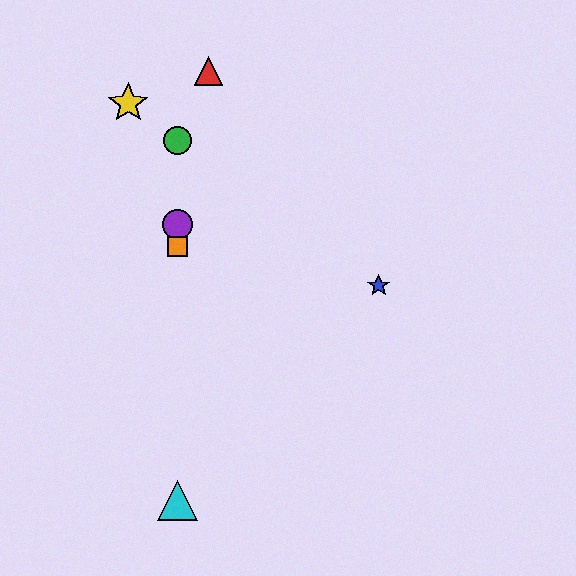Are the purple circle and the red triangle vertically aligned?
No, the purple circle is at x≈178 and the red triangle is at x≈208.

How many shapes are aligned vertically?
4 shapes (the green circle, the purple circle, the orange square, the cyan triangle) are aligned vertically.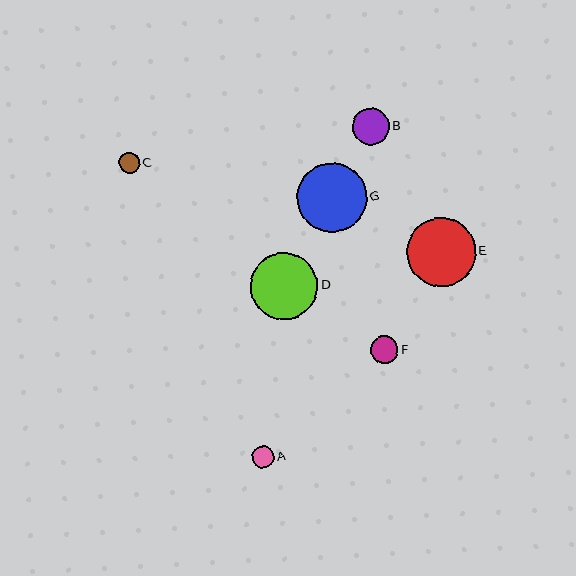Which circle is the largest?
Circle G is the largest with a size of approximately 69 pixels.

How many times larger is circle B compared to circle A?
Circle B is approximately 1.7 times the size of circle A.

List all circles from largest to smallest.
From largest to smallest: G, E, D, B, F, A, C.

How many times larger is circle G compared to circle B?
Circle G is approximately 1.9 times the size of circle B.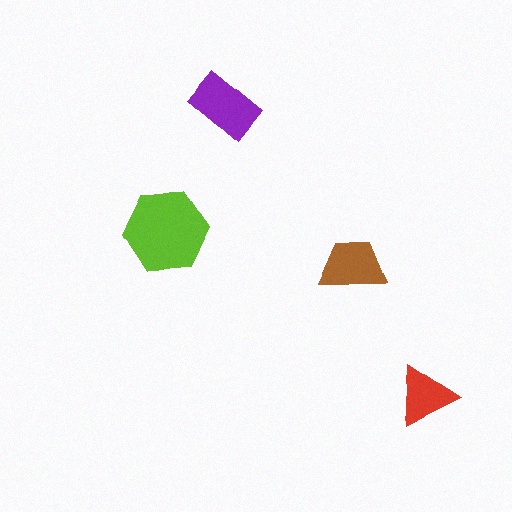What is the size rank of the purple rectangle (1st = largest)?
2nd.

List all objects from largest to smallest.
The lime hexagon, the purple rectangle, the brown trapezoid, the red triangle.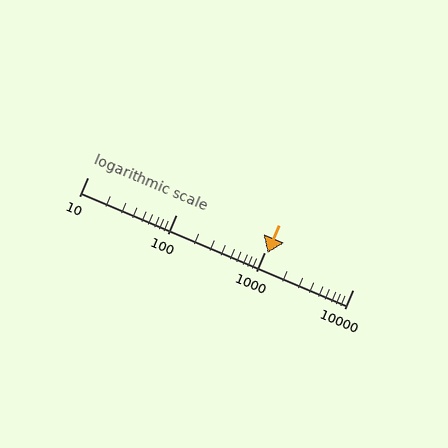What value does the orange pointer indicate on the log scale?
The pointer indicates approximately 1100.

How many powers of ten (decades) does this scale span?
The scale spans 3 decades, from 10 to 10000.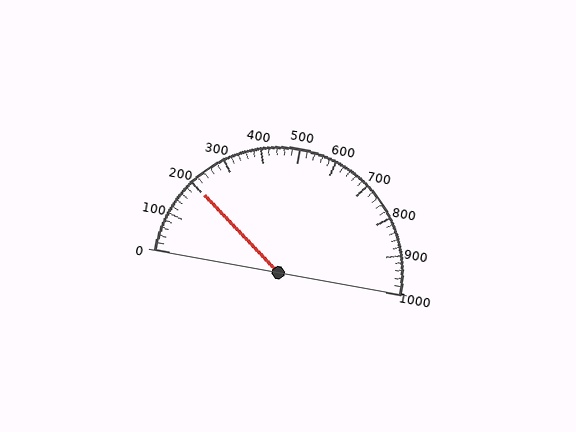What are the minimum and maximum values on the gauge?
The gauge ranges from 0 to 1000.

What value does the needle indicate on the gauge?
The needle indicates approximately 200.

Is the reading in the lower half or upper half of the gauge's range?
The reading is in the lower half of the range (0 to 1000).